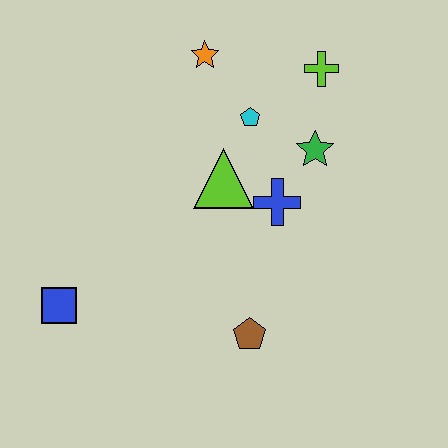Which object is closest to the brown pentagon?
The blue cross is closest to the brown pentagon.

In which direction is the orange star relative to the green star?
The orange star is to the left of the green star.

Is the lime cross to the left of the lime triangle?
No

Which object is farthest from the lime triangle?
The blue square is farthest from the lime triangle.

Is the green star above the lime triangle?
Yes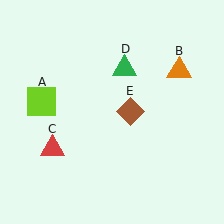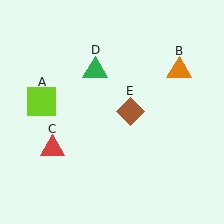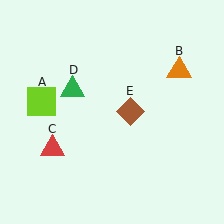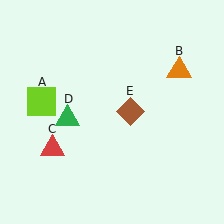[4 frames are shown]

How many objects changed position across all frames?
1 object changed position: green triangle (object D).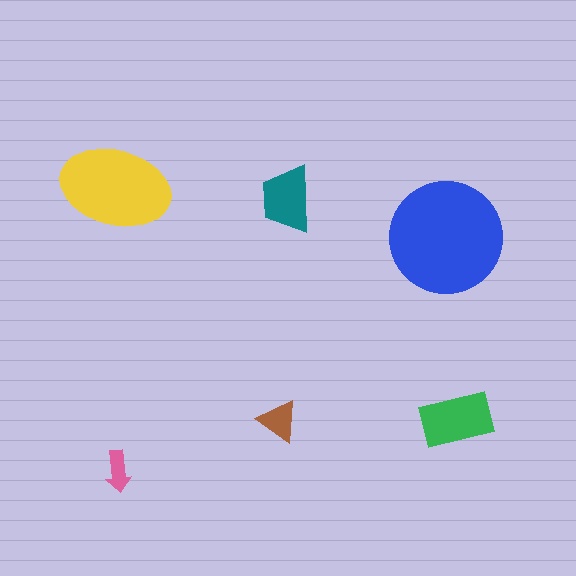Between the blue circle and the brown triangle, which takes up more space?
The blue circle.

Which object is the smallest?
The pink arrow.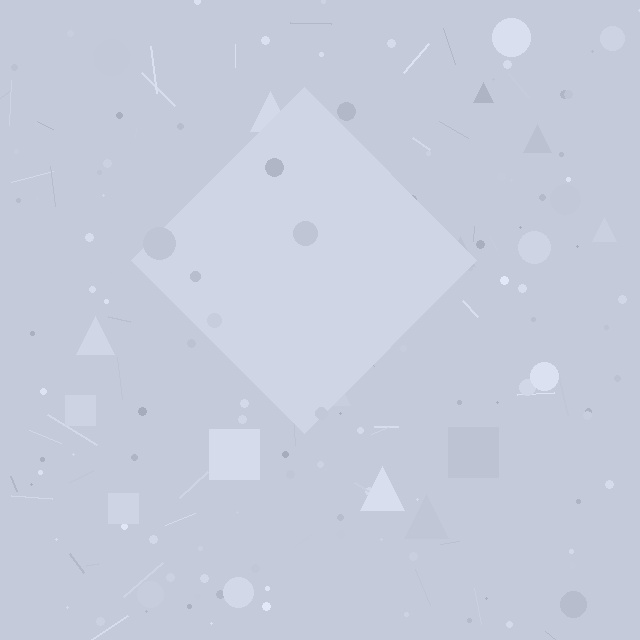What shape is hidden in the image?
A diamond is hidden in the image.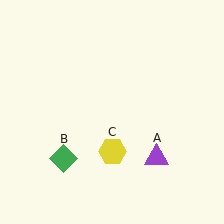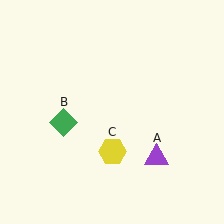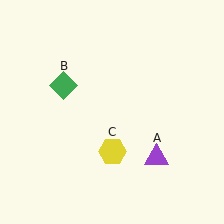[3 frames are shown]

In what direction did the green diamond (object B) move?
The green diamond (object B) moved up.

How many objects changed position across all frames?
1 object changed position: green diamond (object B).